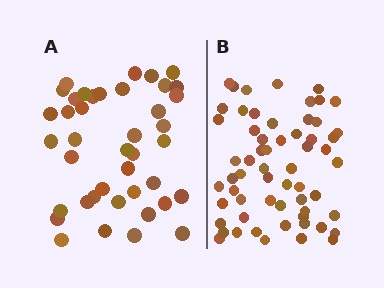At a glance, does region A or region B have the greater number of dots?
Region B (the right region) has more dots.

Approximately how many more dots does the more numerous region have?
Region B has approximately 20 more dots than region A.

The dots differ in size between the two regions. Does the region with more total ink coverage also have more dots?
No. Region A has more total ink coverage because its dots are larger, but region B actually contains more individual dots. Total area can be misleading — the number of items is what matters here.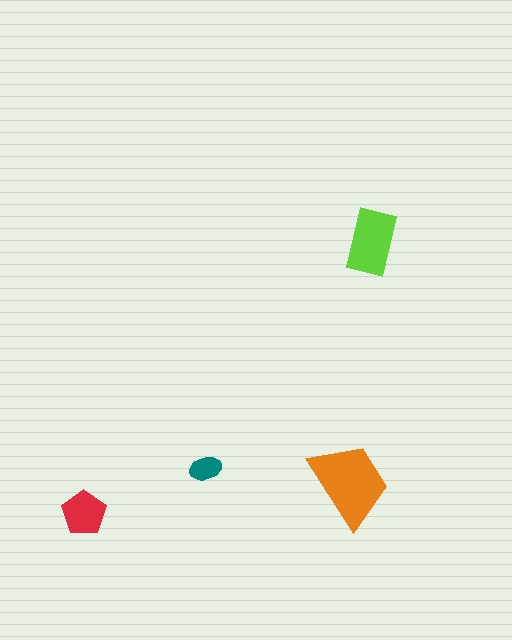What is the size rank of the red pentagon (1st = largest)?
3rd.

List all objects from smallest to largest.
The teal ellipse, the red pentagon, the lime rectangle, the orange trapezoid.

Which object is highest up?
The lime rectangle is topmost.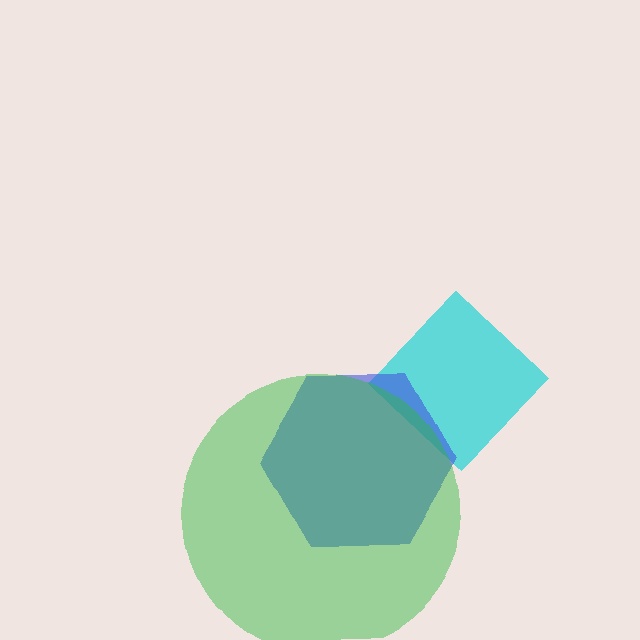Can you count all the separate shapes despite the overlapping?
Yes, there are 3 separate shapes.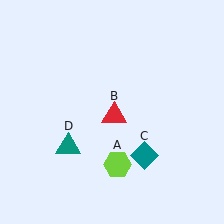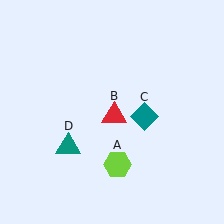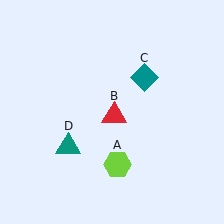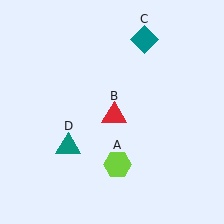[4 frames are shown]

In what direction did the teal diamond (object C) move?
The teal diamond (object C) moved up.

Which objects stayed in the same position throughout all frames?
Lime hexagon (object A) and red triangle (object B) and teal triangle (object D) remained stationary.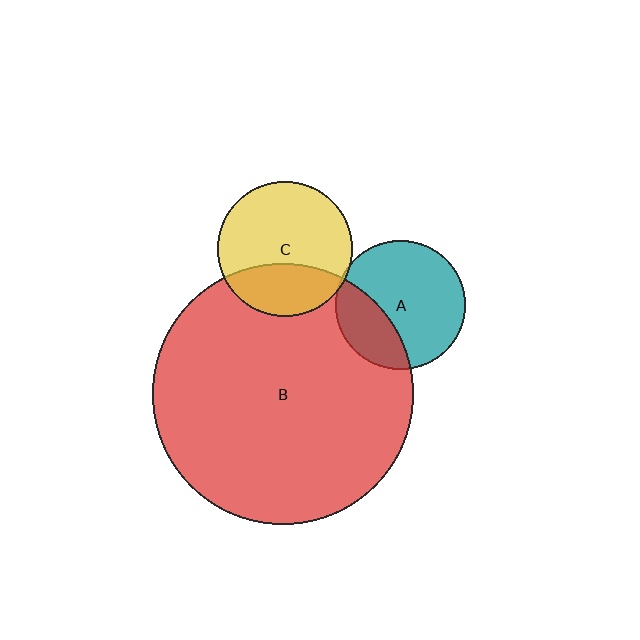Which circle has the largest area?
Circle B (red).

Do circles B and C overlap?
Yes.